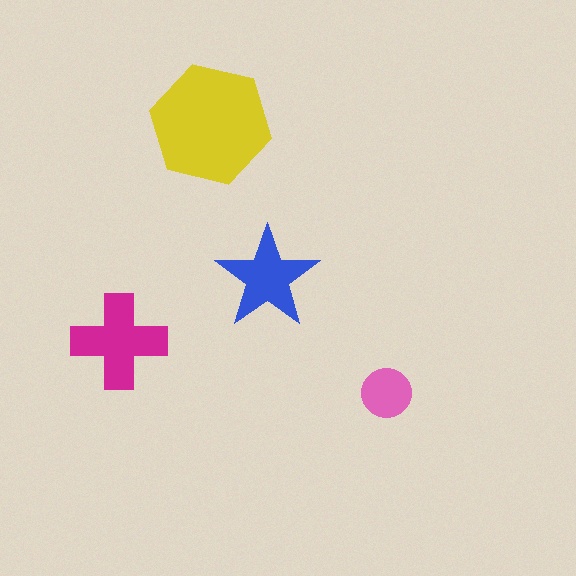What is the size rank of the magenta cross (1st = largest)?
2nd.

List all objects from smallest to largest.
The pink circle, the blue star, the magenta cross, the yellow hexagon.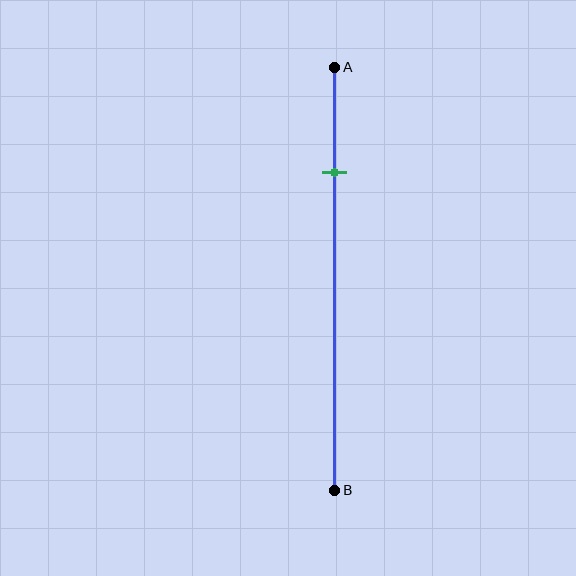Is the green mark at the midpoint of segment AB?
No, the mark is at about 25% from A, not at the 50% midpoint.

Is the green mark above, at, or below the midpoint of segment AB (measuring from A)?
The green mark is above the midpoint of segment AB.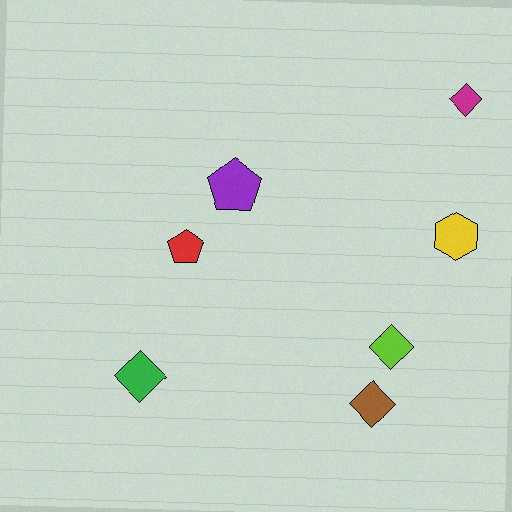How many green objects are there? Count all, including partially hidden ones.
There is 1 green object.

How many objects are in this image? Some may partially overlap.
There are 7 objects.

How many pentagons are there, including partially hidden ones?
There are 2 pentagons.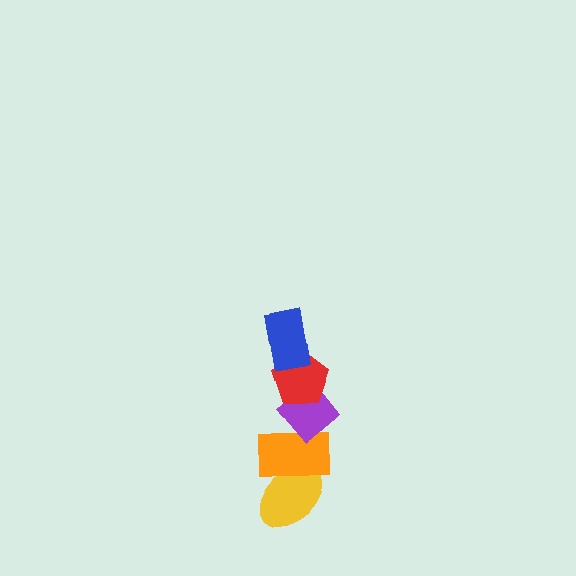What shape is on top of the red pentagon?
The blue rectangle is on top of the red pentagon.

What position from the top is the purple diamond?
The purple diamond is 3rd from the top.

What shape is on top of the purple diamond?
The red pentagon is on top of the purple diamond.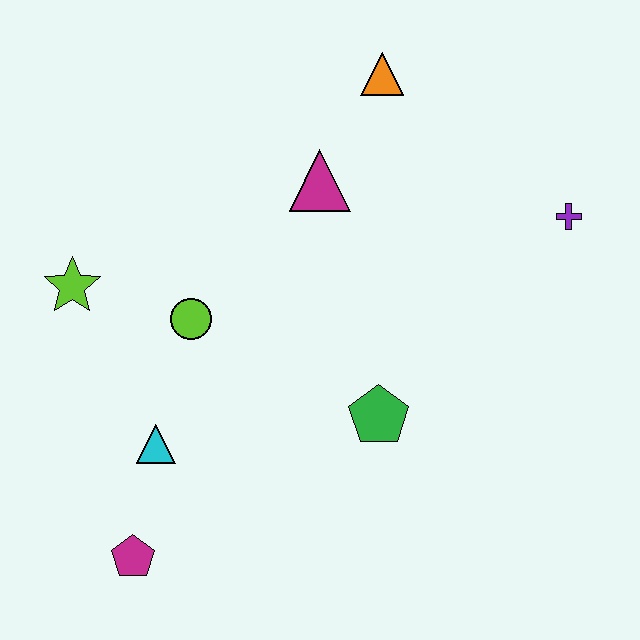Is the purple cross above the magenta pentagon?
Yes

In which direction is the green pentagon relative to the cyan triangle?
The green pentagon is to the right of the cyan triangle.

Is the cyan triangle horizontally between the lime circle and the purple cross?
No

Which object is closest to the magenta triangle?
The orange triangle is closest to the magenta triangle.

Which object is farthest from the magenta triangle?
The magenta pentagon is farthest from the magenta triangle.